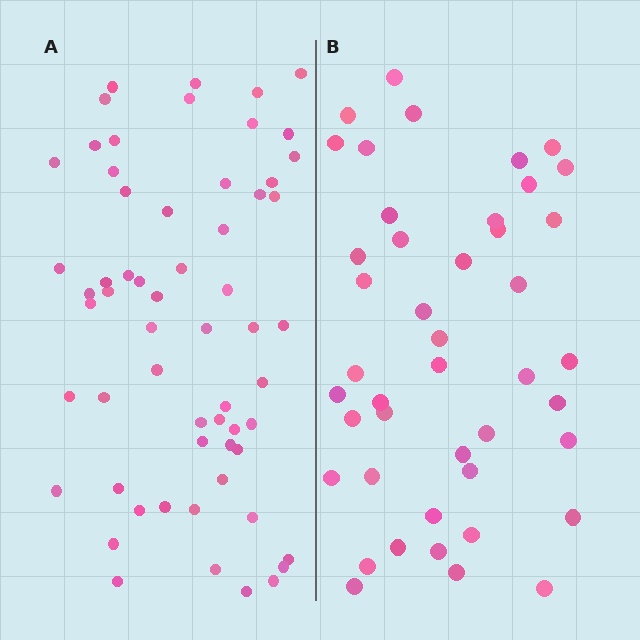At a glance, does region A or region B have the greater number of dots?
Region A (the left region) has more dots.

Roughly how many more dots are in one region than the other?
Region A has approximately 15 more dots than region B.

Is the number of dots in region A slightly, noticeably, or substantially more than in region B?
Region A has noticeably more, but not dramatically so. The ratio is roughly 1.4 to 1.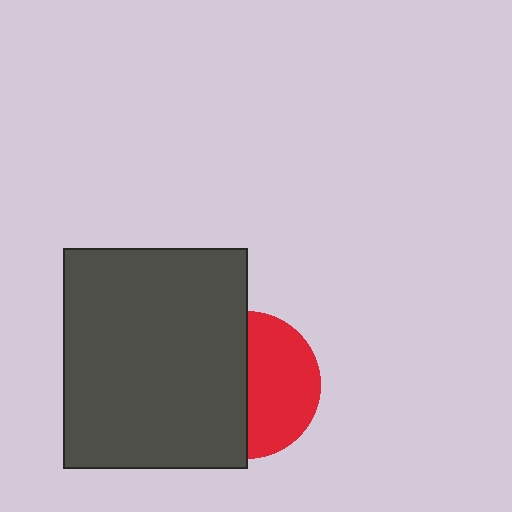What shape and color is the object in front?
The object in front is a dark gray rectangle.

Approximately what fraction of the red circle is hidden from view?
Roughly 51% of the red circle is hidden behind the dark gray rectangle.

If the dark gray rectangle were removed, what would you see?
You would see the complete red circle.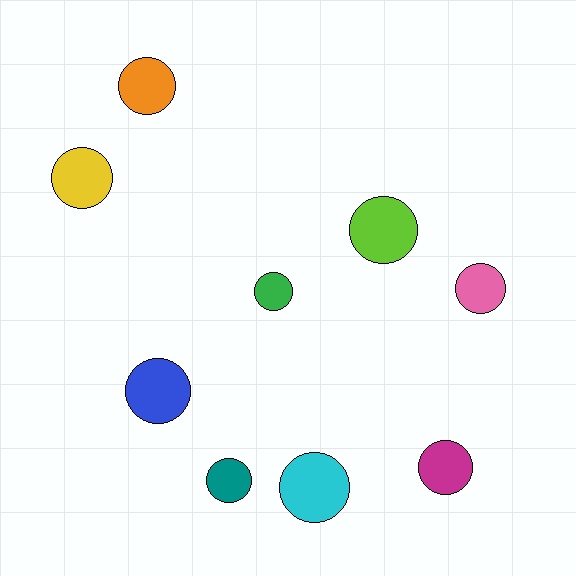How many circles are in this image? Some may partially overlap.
There are 9 circles.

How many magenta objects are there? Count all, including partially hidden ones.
There is 1 magenta object.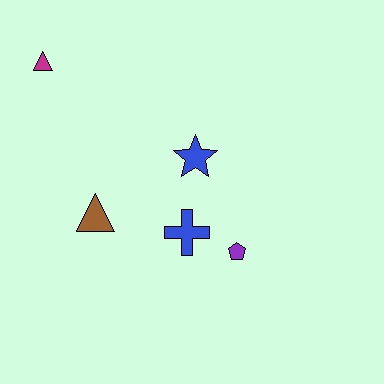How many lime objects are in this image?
There are no lime objects.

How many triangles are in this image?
There are 2 triangles.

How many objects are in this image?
There are 5 objects.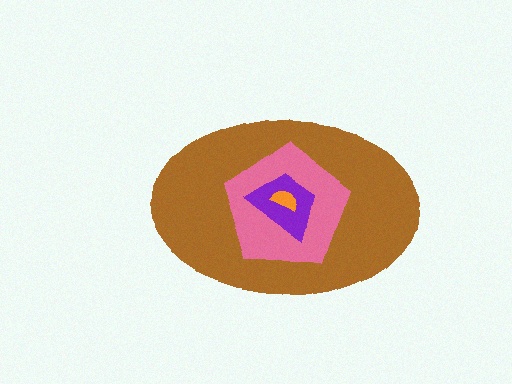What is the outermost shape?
The brown ellipse.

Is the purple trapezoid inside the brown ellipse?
Yes.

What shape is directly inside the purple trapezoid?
The orange semicircle.